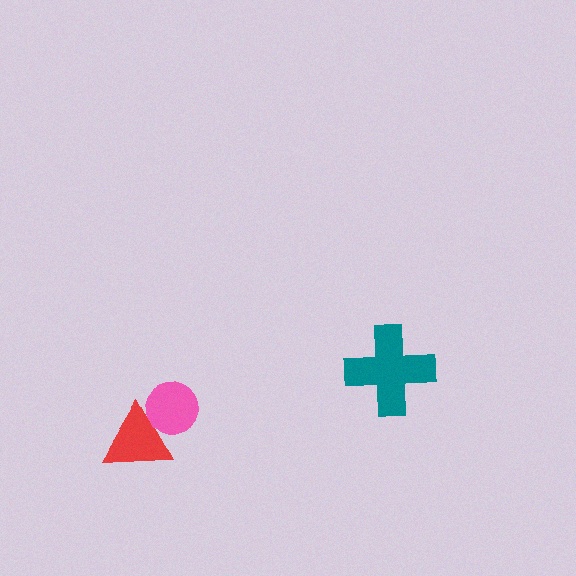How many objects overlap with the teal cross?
0 objects overlap with the teal cross.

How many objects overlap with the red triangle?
1 object overlaps with the red triangle.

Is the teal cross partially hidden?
No, no other shape covers it.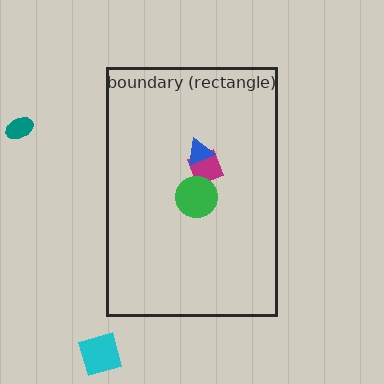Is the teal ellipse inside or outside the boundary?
Outside.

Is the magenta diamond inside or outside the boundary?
Inside.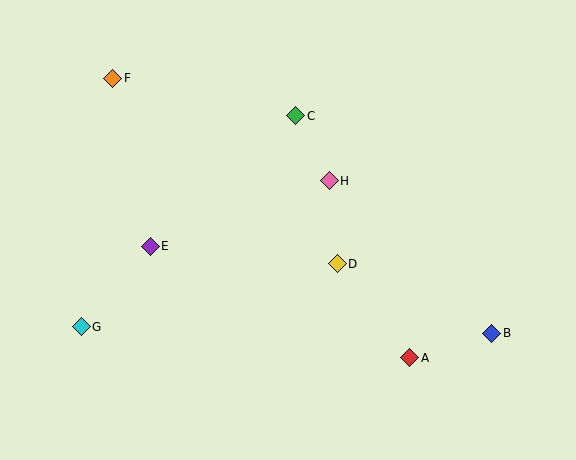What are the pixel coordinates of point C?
Point C is at (296, 116).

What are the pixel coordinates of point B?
Point B is at (492, 333).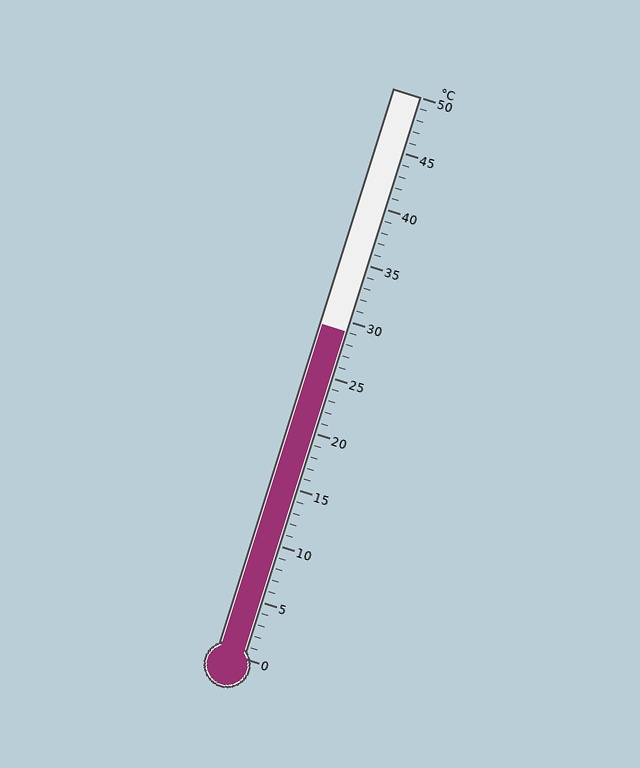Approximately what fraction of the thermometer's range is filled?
The thermometer is filled to approximately 60% of its range.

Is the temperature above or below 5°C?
The temperature is above 5°C.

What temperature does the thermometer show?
The thermometer shows approximately 29°C.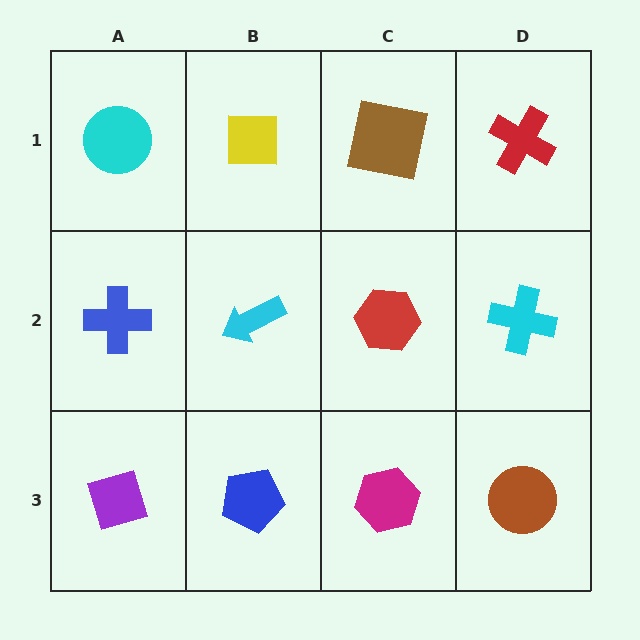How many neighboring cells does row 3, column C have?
3.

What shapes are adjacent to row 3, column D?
A cyan cross (row 2, column D), a magenta hexagon (row 3, column C).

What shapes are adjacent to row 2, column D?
A red cross (row 1, column D), a brown circle (row 3, column D), a red hexagon (row 2, column C).